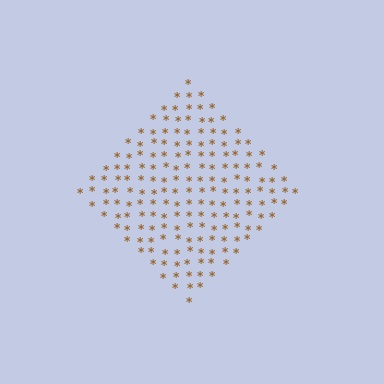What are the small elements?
The small elements are asterisks.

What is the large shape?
The large shape is a diamond.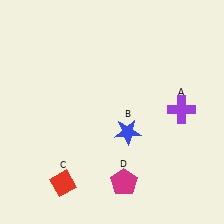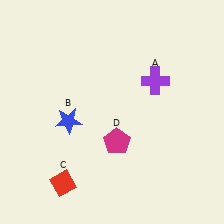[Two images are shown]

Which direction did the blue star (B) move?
The blue star (B) moved left.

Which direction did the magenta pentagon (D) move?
The magenta pentagon (D) moved up.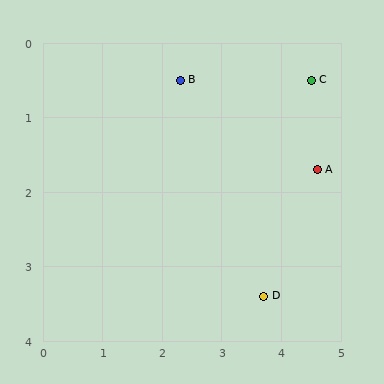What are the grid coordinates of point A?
Point A is at approximately (4.6, 1.7).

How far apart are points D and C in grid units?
Points D and C are about 3.0 grid units apart.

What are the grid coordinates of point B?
Point B is at approximately (2.3, 0.5).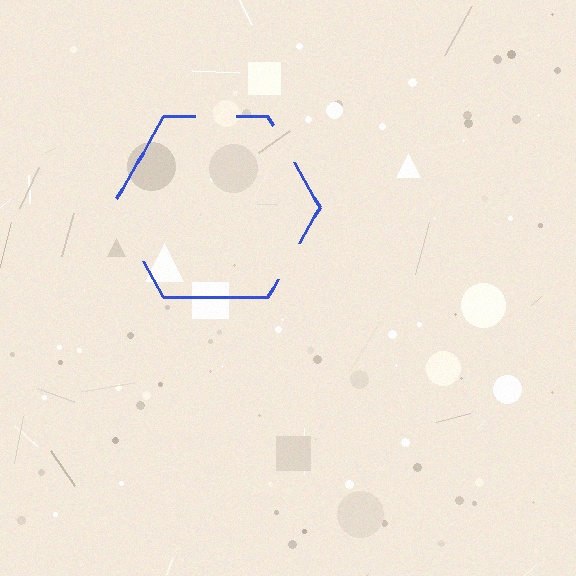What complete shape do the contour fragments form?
The contour fragments form a hexagon.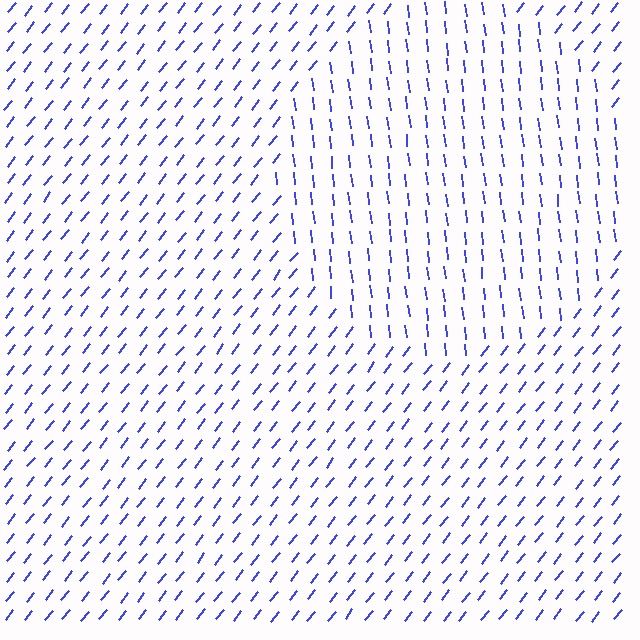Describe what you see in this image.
The image is filled with small blue line segments. A circle region in the image has lines oriented differently from the surrounding lines, creating a visible texture boundary.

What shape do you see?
I see a circle.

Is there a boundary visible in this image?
Yes, there is a texture boundary formed by a change in line orientation.